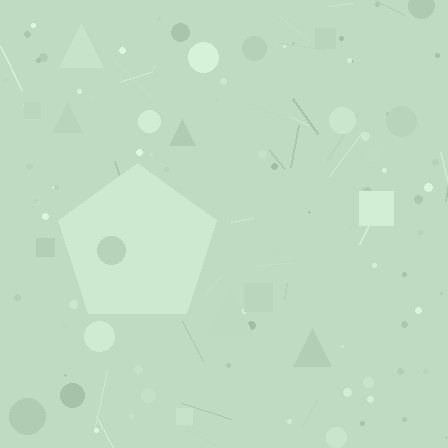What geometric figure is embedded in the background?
A pentagon is embedded in the background.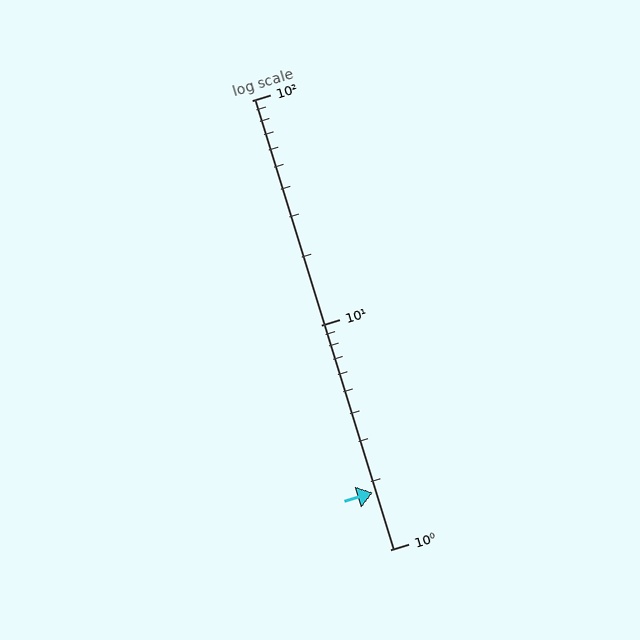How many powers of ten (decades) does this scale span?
The scale spans 2 decades, from 1 to 100.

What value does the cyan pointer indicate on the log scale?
The pointer indicates approximately 1.8.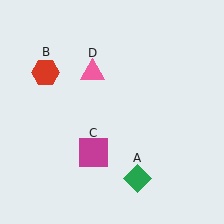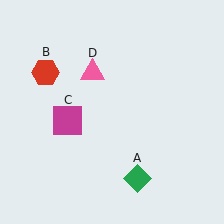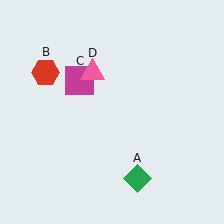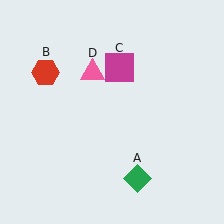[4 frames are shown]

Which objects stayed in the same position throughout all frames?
Green diamond (object A) and red hexagon (object B) and pink triangle (object D) remained stationary.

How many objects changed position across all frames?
1 object changed position: magenta square (object C).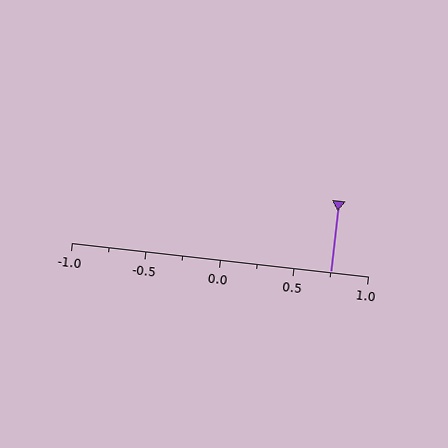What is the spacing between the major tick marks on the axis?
The major ticks are spaced 0.5 apart.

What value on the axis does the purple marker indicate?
The marker indicates approximately 0.75.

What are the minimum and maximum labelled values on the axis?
The axis runs from -1.0 to 1.0.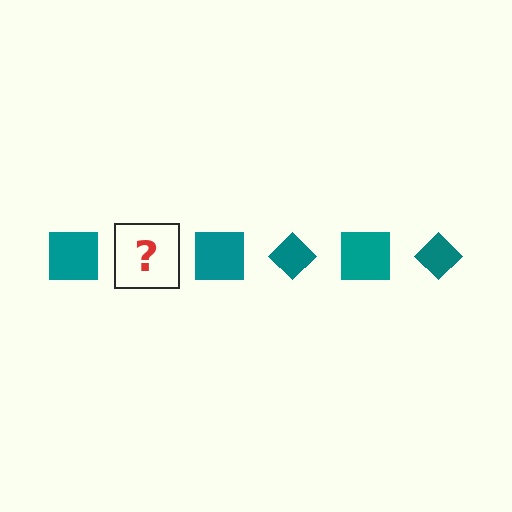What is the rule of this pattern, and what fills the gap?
The rule is that the pattern cycles through square, diamond shapes in teal. The gap should be filled with a teal diamond.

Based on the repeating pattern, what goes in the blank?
The blank should be a teal diamond.